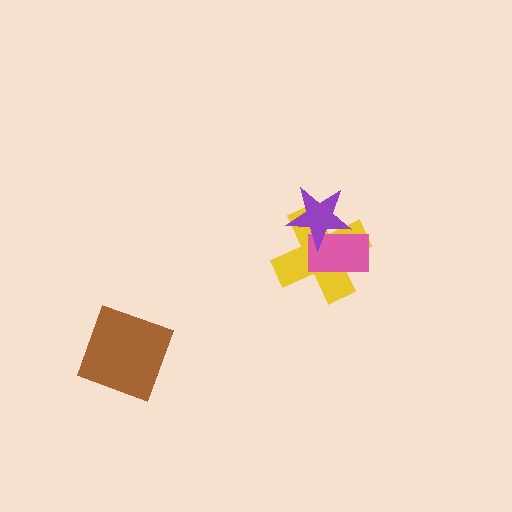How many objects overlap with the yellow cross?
2 objects overlap with the yellow cross.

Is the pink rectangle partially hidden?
Yes, it is partially covered by another shape.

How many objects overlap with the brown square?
0 objects overlap with the brown square.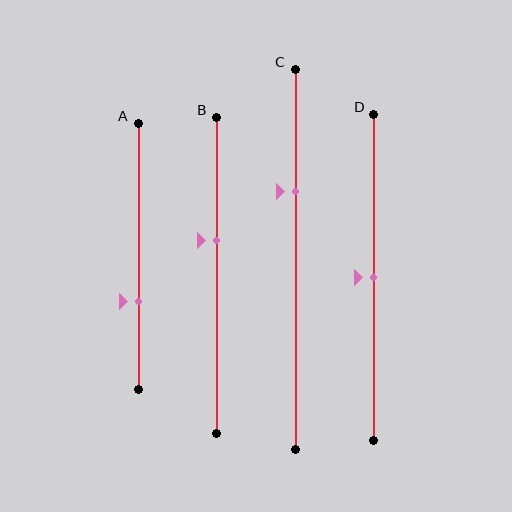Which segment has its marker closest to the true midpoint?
Segment D has its marker closest to the true midpoint.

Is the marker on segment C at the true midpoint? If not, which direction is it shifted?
No, the marker on segment C is shifted upward by about 18% of the segment length.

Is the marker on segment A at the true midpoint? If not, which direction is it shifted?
No, the marker on segment A is shifted downward by about 17% of the segment length.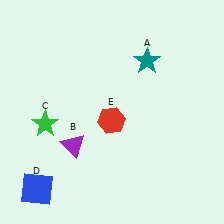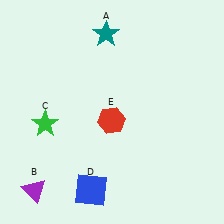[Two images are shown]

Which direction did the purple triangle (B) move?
The purple triangle (B) moved down.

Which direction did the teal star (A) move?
The teal star (A) moved left.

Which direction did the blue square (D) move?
The blue square (D) moved right.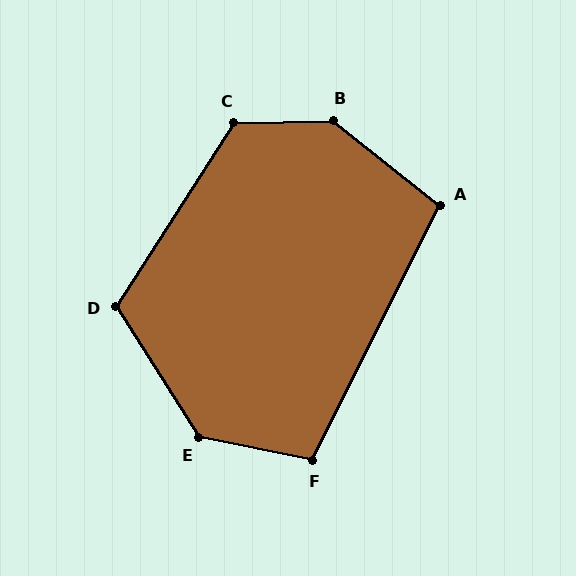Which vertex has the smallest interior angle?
A, at approximately 102 degrees.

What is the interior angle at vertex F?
Approximately 105 degrees (obtuse).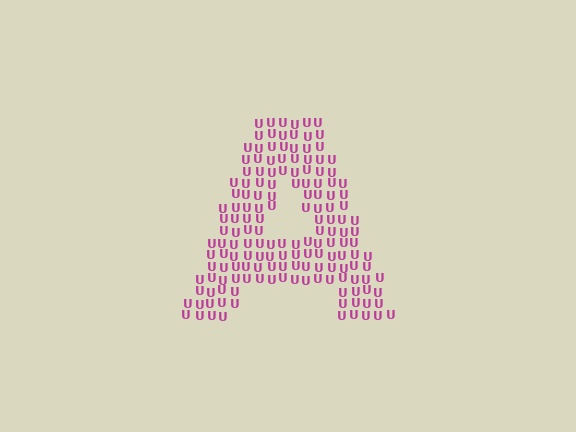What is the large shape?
The large shape is the letter A.